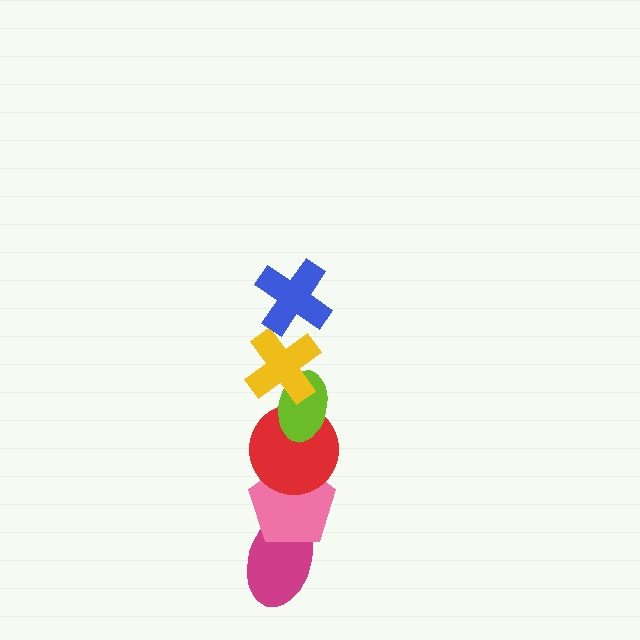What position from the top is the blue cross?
The blue cross is 1st from the top.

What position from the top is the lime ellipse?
The lime ellipse is 3rd from the top.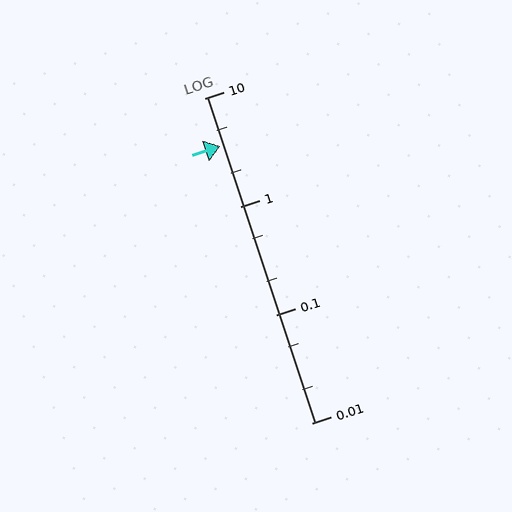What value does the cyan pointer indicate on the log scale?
The pointer indicates approximately 3.6.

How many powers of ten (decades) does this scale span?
The scale spans 3 decades, from 0.01 to 10.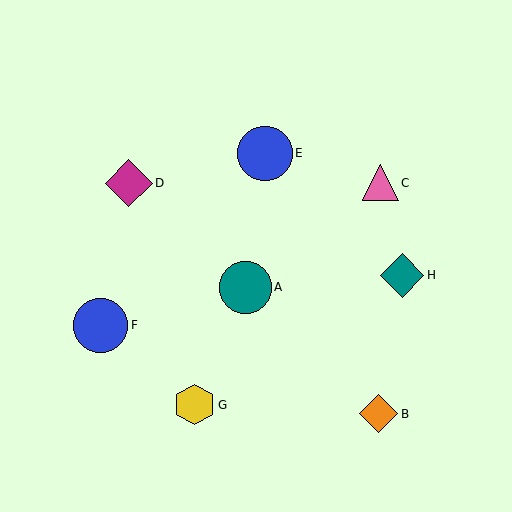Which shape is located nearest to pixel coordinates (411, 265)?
The teal diamond (labeled H) at (402, 275) is nearest to that location.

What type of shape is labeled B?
Shape B is an orange diamond.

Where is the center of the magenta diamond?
The center of the magenta diamond is at (129, 183).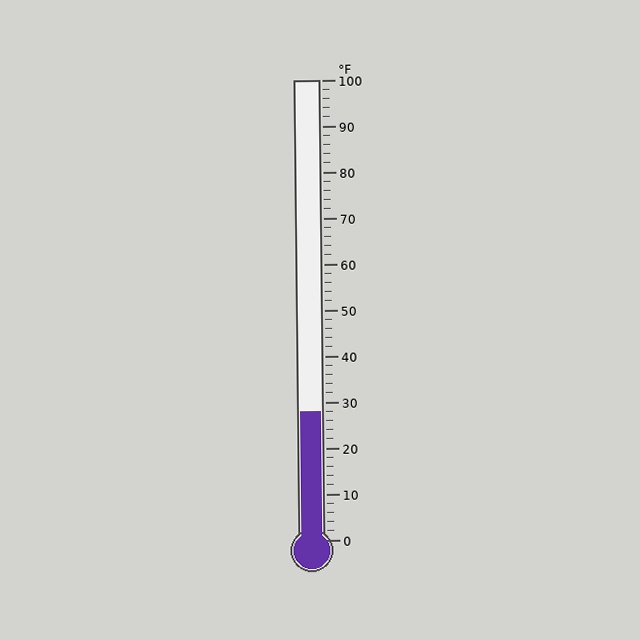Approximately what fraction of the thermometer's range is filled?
The thermometer is filled to approximately 30% of its range.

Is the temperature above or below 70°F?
The temperature is below 70°F.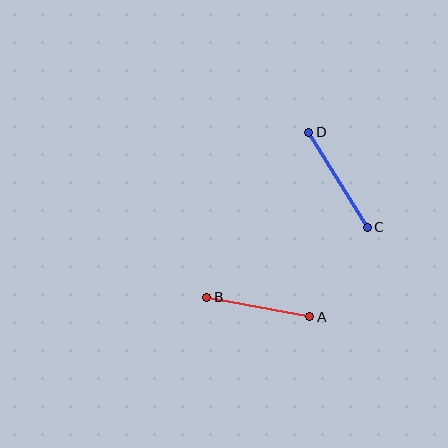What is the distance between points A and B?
The distance is approximately 105 pixels.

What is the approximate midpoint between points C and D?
The midpoint is at approximately (338, 180) pixels.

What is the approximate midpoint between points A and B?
The midpoint is at approximately (258, 307) pixels.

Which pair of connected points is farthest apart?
Points C and D are farthest apart.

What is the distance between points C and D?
The distance is approximately 111 pixels.